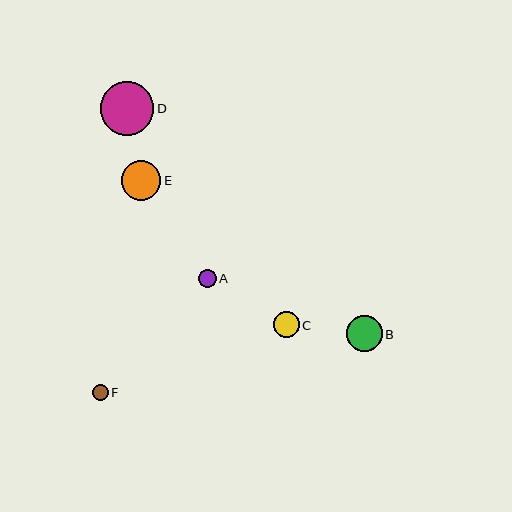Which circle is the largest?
Circle D is the largest with a size of approximately 54 pixels.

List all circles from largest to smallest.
From largest to smallest: D, E, B, C, A, F.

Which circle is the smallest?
Circle F is the smallest with a size of approximately 15 pixels.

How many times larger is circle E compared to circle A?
Circle E is approximately 2.1 times the size of circle A.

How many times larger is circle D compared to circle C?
Circle D is approximately 2.1 times the size of circle C.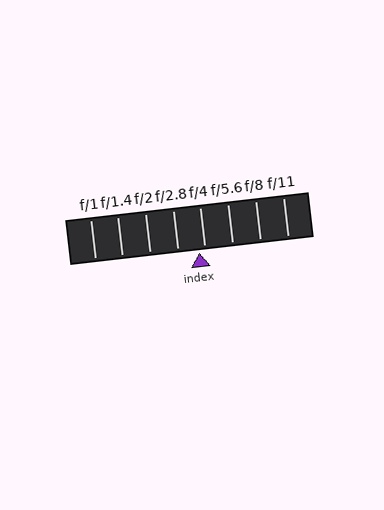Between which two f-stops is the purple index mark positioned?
The index mark is between f/2.8 and f/4.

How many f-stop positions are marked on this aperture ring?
There are 8 f-stop positions marked.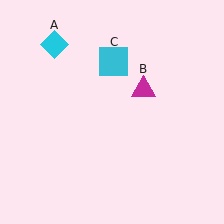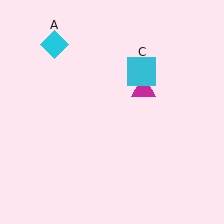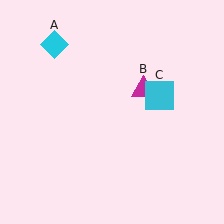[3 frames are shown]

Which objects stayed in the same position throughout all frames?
Cyan diamond (object A) and magenta triangle (object B) remained stationary.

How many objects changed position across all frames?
1 object changed position: cyan square (object C).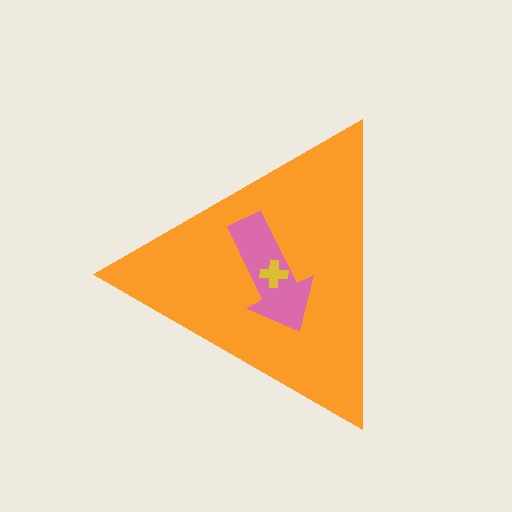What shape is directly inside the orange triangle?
The pink arrow.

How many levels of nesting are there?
3.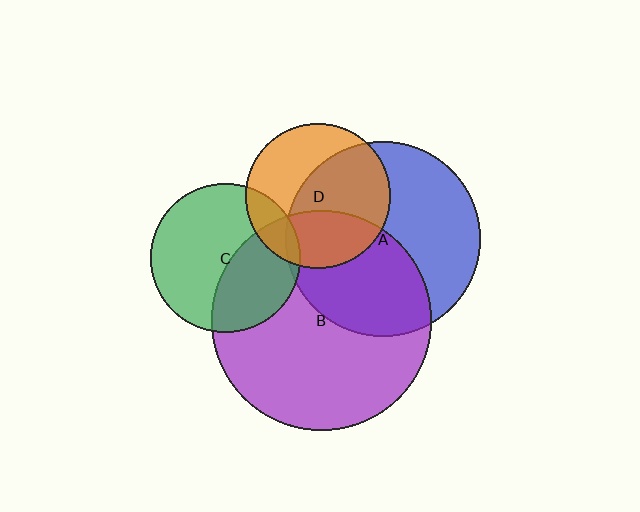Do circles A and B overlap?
Yes.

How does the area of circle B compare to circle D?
Approximately 2.3 times.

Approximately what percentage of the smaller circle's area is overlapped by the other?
Approximately 45%.